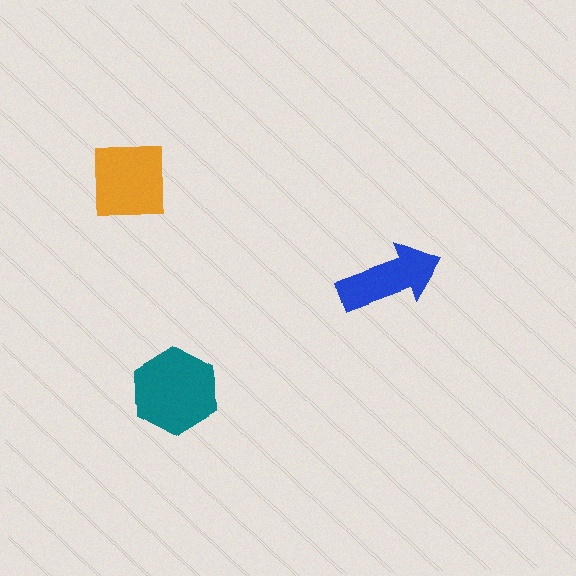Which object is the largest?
The teal hexagon.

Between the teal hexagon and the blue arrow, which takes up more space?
The teal hexagon.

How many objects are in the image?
There are 3 objects in the image.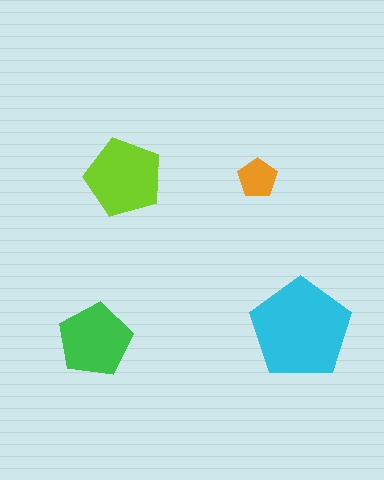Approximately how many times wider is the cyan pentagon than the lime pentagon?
About 1.5 times wider.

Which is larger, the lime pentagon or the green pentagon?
The lime one.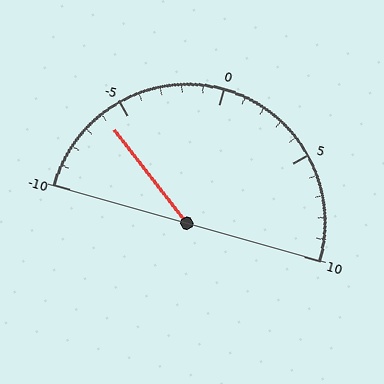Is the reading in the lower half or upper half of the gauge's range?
The reading is in the lower half of the range (-10 to 10).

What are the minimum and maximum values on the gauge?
The gauge ranges from -10 to 10.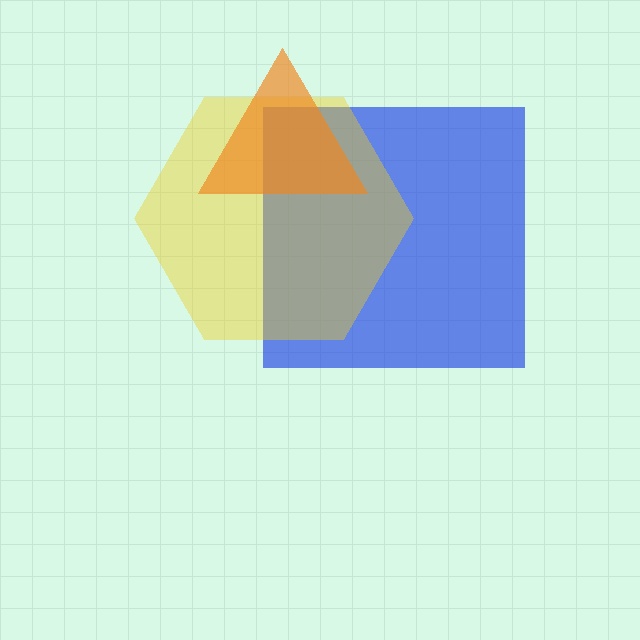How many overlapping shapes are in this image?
There are 3 overlapping shapes in the image.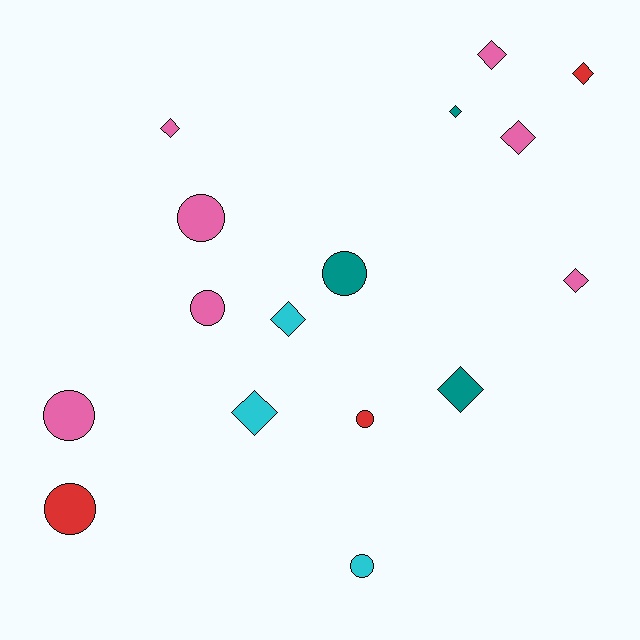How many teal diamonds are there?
There are 2 teal diamonds.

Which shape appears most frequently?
Diamond, with 9 objects.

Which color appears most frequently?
Pink, with 7 objects.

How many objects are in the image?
There are 16 objects.